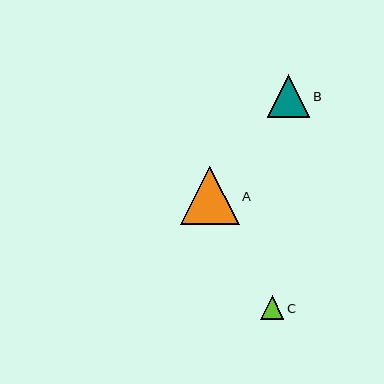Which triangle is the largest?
Triangle A is the largest with a size of approximately 58 pixels.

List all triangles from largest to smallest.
From largest to smallest: A, B, C.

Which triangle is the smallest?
Triangle C is the smallest with a size of approximately 24 pixels.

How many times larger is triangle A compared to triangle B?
Triangle A is approximately 1.4 times the size of triangle B.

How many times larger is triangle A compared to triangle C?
Triangle A is approximately 2.4 times the size of triangle C.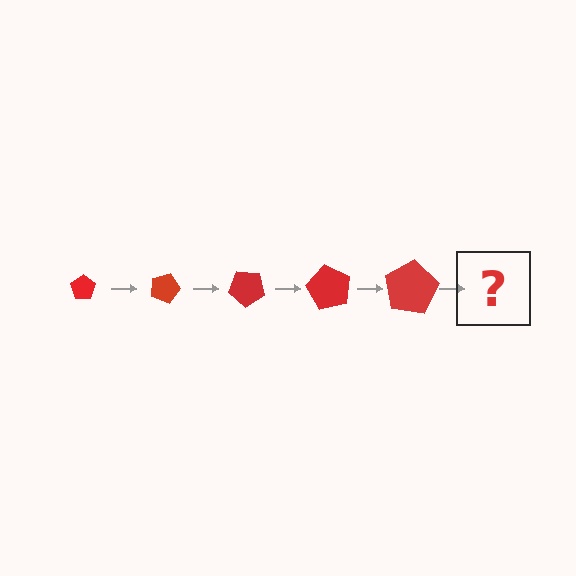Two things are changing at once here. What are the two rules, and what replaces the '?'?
The two rules are that the pentagon grows larger each step and it rotates 20 degrees each step. The '?' should be a pentagon, larger than the previous one and rotated 100 degrees from the start.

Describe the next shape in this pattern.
It should be a pentagon, larger than the previous one and rotated 100 degrees from the start.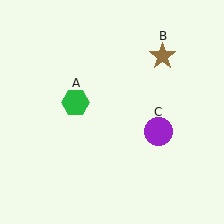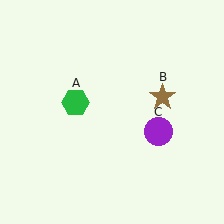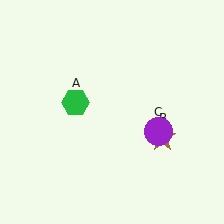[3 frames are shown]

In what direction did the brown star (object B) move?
The brown star (object B) moved down.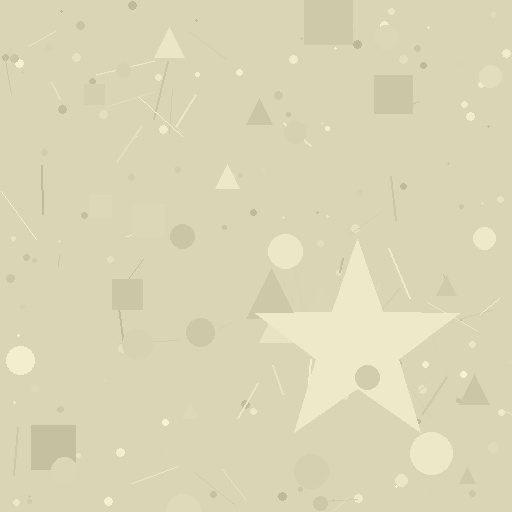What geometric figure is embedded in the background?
A star is embedded in the background.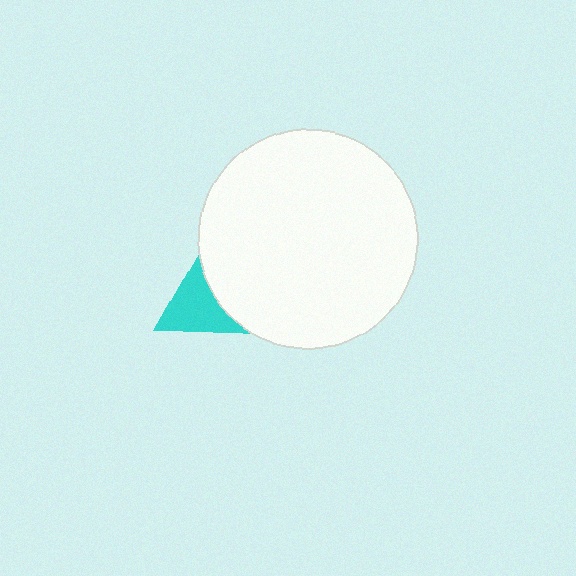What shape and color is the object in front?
The object in front is a white circle.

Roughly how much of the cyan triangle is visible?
About half of it is visible (roughly 50%).